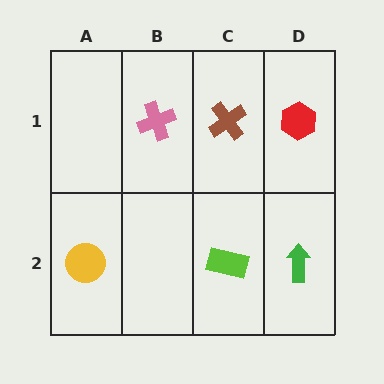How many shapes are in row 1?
3 shapes.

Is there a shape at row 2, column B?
No, that cell is empty.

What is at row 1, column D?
A red hexagon.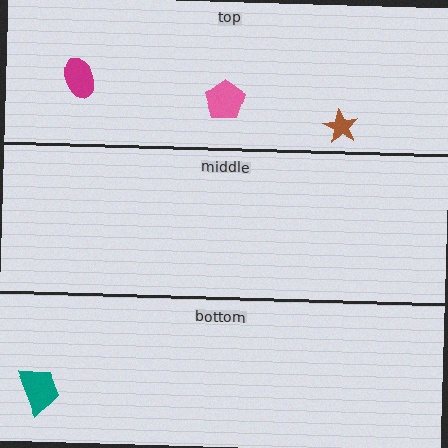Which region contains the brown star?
The top region.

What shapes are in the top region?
The magenta ellipse, the brown star, the pink pentagon.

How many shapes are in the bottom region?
1.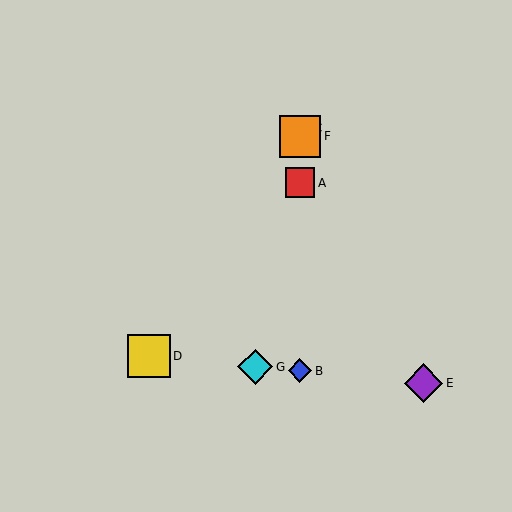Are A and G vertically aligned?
No, A is at x≈300 and G is at x≈255.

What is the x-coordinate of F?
Object F is at x≈300.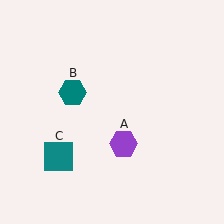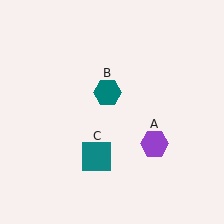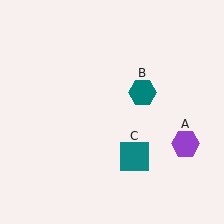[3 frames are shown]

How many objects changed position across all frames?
3 objects changed position: purple hexagon (object A), teal hexagon (object B), teal square (object C).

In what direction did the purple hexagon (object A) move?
The purple hexagon (object A) moved right.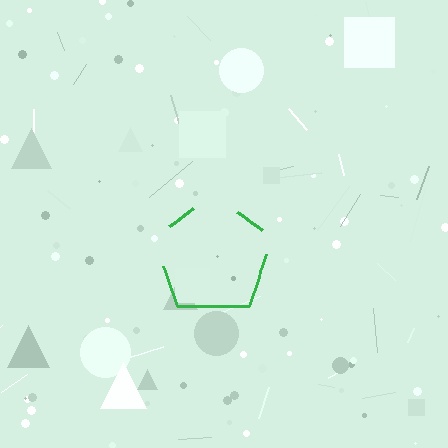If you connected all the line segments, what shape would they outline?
They would outline a pentagon.